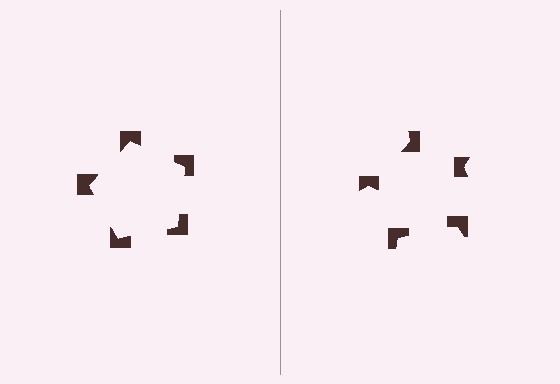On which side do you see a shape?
An illusory pentagon appears on the left side. On the right side the wedge cuts are rotated, so no coherent shape forms.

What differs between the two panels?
The notched squares are positioned identically on both sides; only the wedge orientations differ. On the left they align to a pentagon; on the right they are misaligned.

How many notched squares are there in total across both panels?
10 — 5 on each side.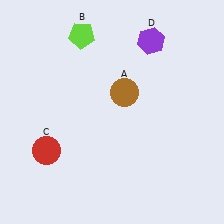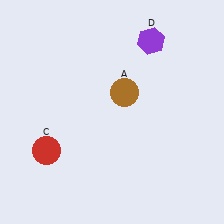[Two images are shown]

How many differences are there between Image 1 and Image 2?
There is 1 difference between the two images.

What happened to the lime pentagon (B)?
The lime pentagon (B) was removed in Image 2. It was in the top-left area of Image 1.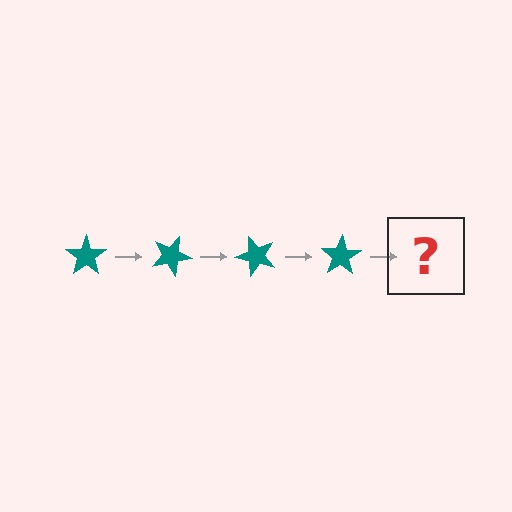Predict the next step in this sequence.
The next step is a teal star rotated 100 degrees.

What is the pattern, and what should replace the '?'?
The pattern is that the star rotates 25 degrees each step. The '?' should be a teal star rotated 100 degrees.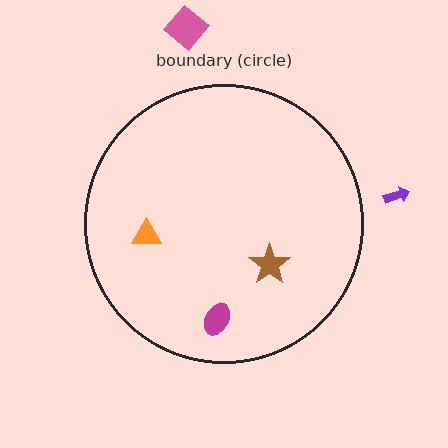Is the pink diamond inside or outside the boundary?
Outside.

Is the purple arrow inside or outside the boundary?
Outside.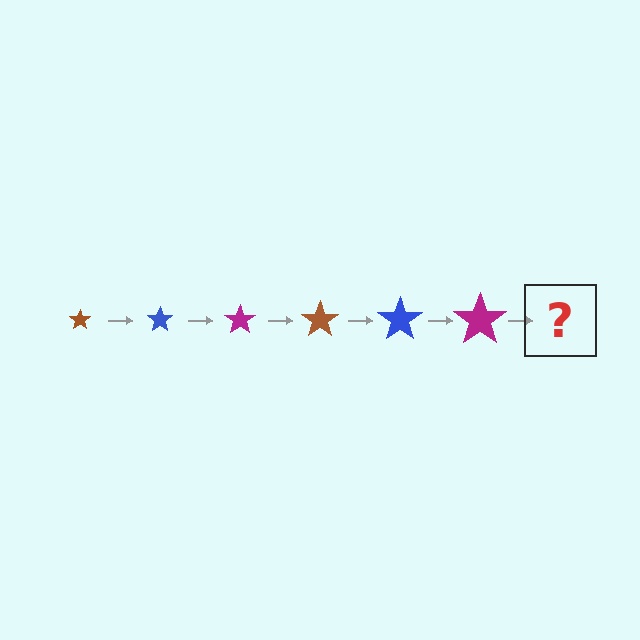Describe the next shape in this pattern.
It should be a brown star, larger than the previous one.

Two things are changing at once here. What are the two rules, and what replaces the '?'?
The two rules are that the star grows larger each step and the color cycles through brown, blue, and magenta. The '?' should be a brown star, larger than the previous one.